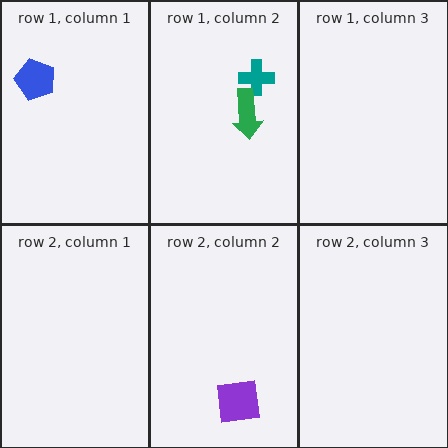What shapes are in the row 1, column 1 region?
The blue pentagon.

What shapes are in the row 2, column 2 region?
The purple square.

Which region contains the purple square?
The row 2, column 2 region.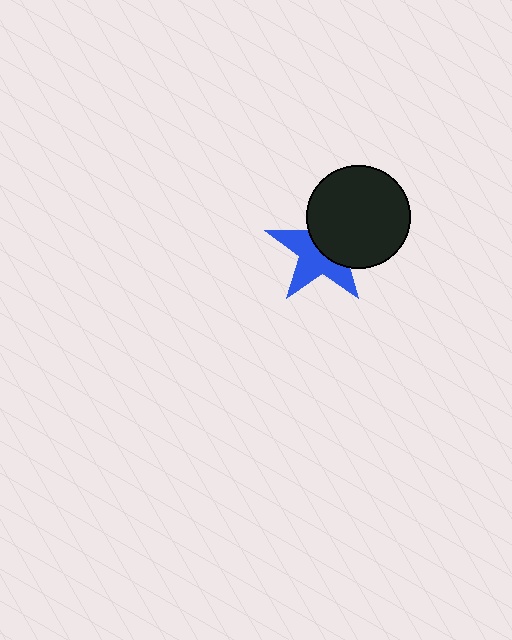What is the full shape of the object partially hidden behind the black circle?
The partially hidden object is a blue star.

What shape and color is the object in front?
The object in front is a black circle.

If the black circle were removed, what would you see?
You would see the complete blue star.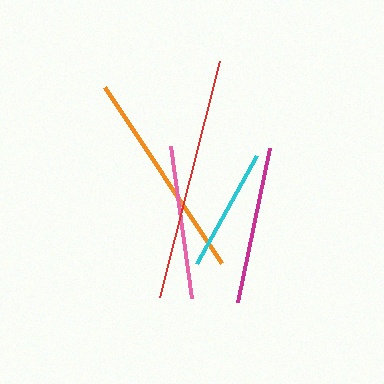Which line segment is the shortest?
The cyan line is the shortest at approximately 124 pixels.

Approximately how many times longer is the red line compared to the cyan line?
The red line is approximately 2.0 times the length of the cyan line.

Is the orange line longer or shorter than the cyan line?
The orange line is longer than the cyan line.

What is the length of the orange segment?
The orange segment is approximately 211 pixels long.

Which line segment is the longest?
The red line is the longest at approximately 244 pixels.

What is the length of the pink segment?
The pink segment is approximately 154 pixels long.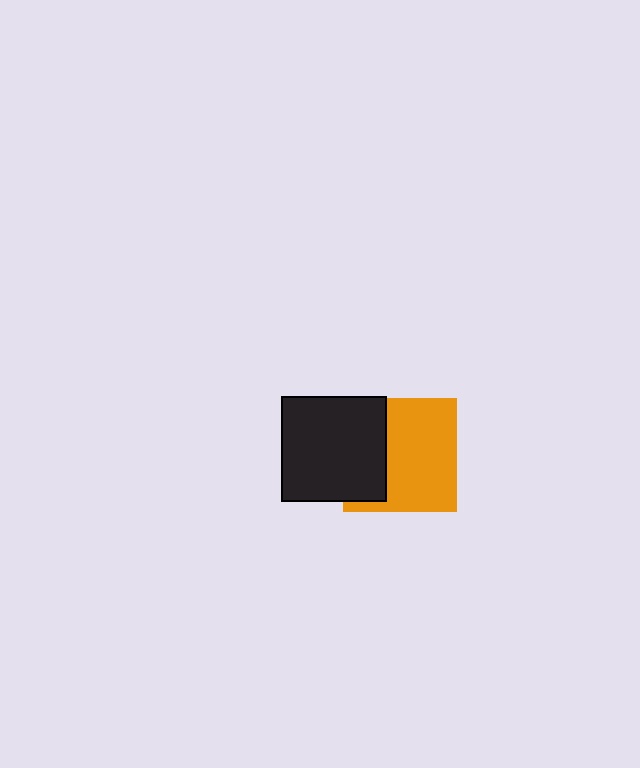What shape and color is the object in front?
The object in front is a black square.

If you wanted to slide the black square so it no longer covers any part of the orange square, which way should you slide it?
Slide it left — that is the most direct way to separate the two shapes.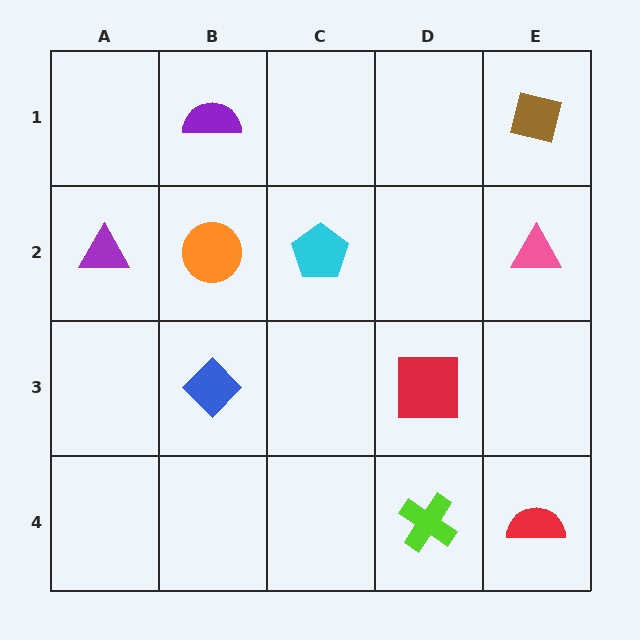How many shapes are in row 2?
4 shapes.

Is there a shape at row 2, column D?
No, that cell is empty.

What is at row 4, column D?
A lime cross.